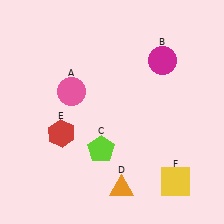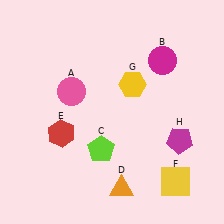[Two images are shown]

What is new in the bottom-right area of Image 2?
A magenta pentagon (H) was added in the bottom-right area of Image 2.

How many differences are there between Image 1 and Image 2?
There are 2 differences between the two images.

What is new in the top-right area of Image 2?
A yellow hexagon (G) was added in the top-right area of Image 2.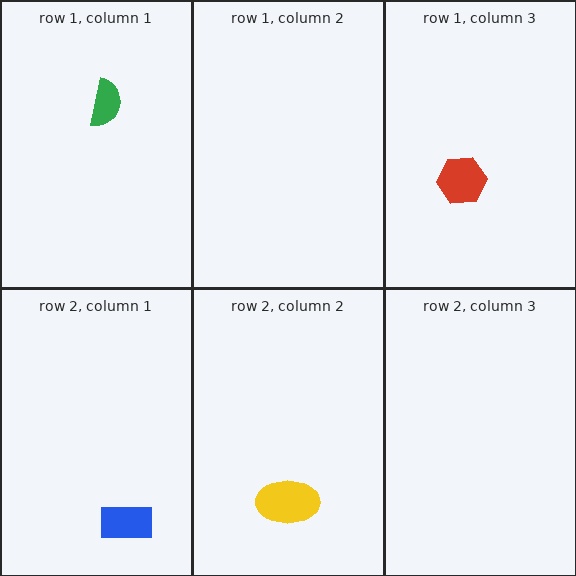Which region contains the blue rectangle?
The row 2, column 1 region.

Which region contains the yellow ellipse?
The row 2, column 2 region.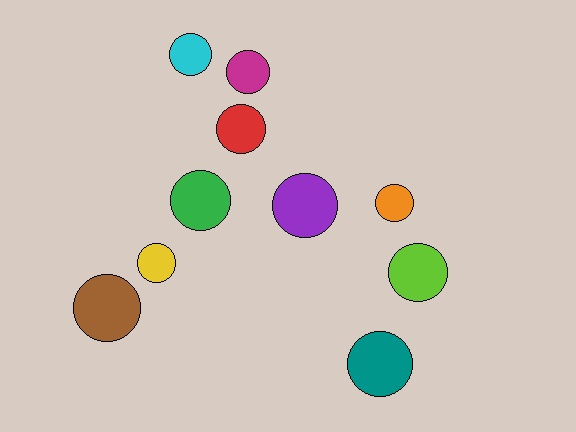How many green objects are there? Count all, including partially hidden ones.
There is 1 green object.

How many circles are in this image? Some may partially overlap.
There are 10 circles.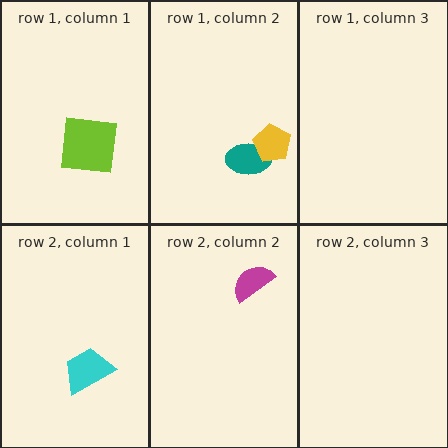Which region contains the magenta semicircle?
The row 2, column 2 region.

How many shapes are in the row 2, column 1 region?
1.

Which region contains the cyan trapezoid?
The row 2, column 1 region.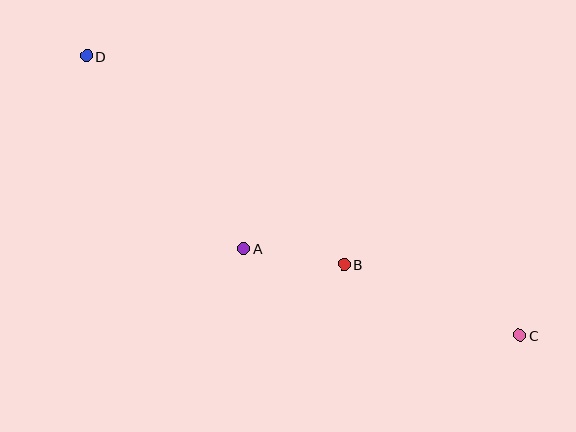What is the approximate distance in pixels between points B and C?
The distance between B and C is approximately 190 pixels.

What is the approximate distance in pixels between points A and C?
The distance between A and C is approximately 289 pixels.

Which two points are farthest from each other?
Points C and D are farthest from each other.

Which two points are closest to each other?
Points A and B are closest to each other.